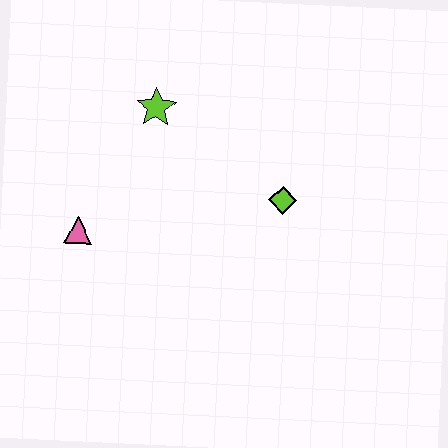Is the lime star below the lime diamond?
No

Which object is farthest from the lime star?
The lime diamond is farthest from the lime star.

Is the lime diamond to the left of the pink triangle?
No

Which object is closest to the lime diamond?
The lime star is closest to the lime diamond.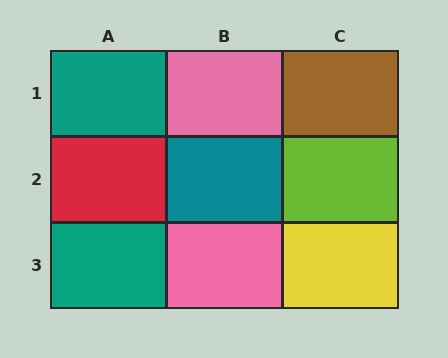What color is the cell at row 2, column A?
Red.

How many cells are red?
1 cell is red.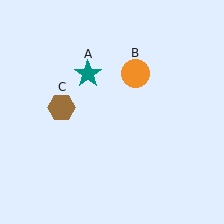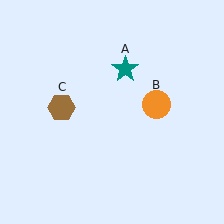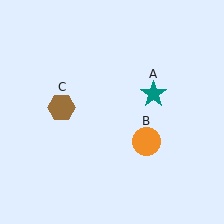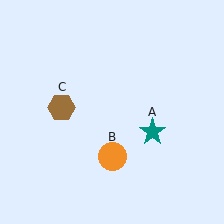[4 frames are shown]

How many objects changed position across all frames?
2 objects changed position: teal star (object A), orange circle (object B).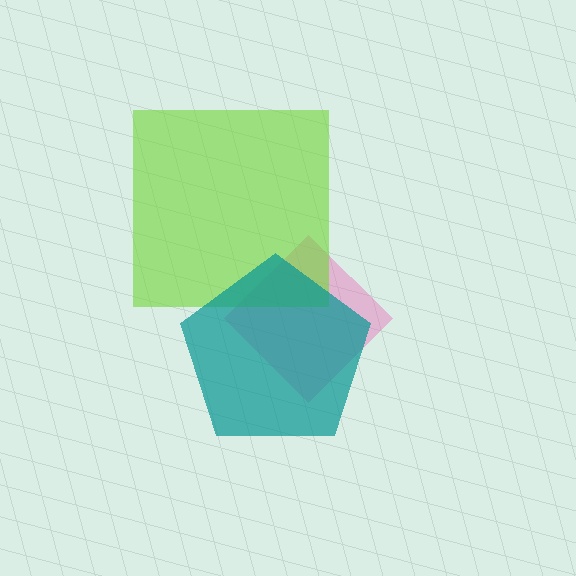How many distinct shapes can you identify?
There are 3 distinct shapes: a pink diamond, a lime square, a teal pentagon.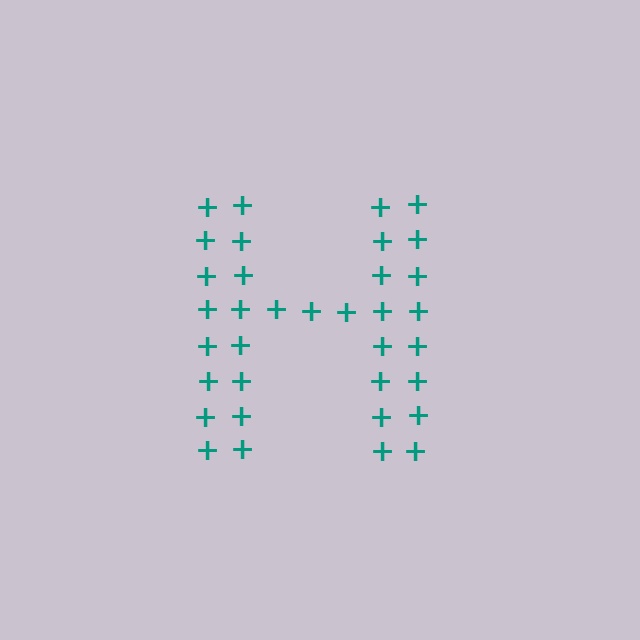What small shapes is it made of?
It is made of small plus signs.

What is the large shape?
The large shape is the letter H.